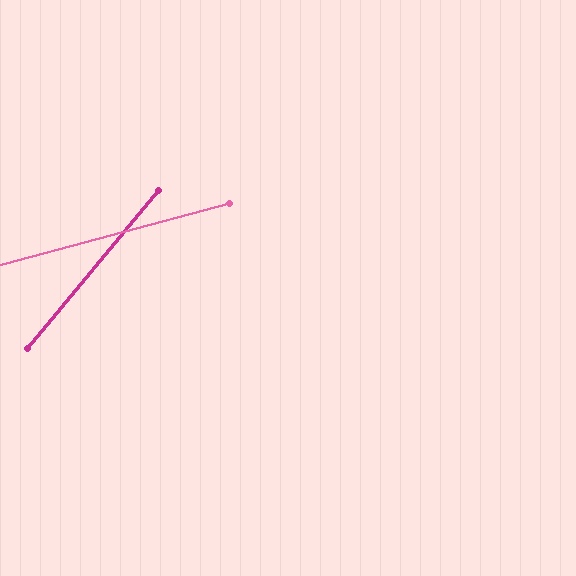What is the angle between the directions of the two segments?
Approximately 35 degrees.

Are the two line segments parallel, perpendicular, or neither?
Neither parallel nor perpendicular — they differ by about 35°.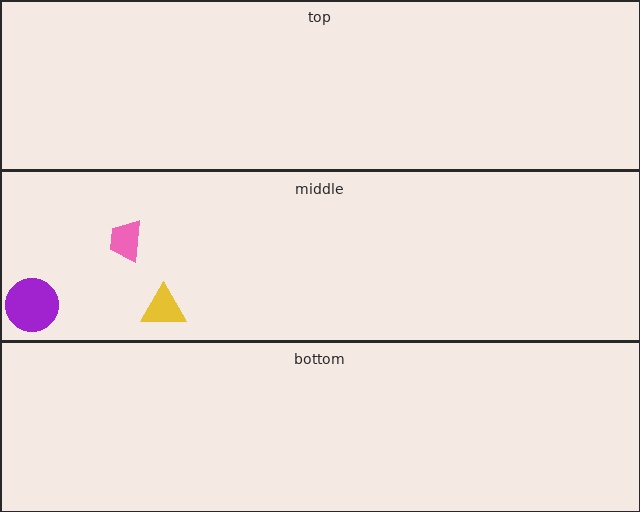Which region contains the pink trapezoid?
The middle region.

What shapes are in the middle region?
The pink trapezoid, the yellow triangle, the purple circle.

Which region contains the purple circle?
The middle region.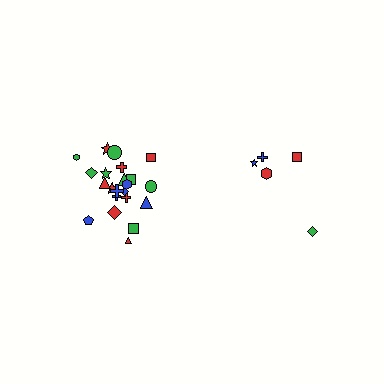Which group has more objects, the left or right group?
The left group.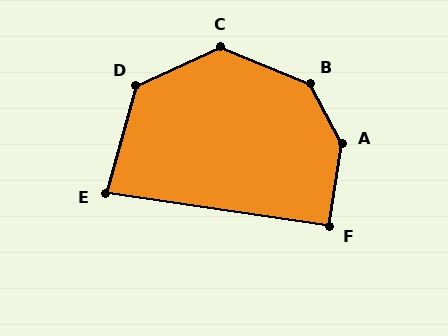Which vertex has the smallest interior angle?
E, at approximately 83 degrees.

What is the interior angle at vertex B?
Approximately 140 degrees (obtuse).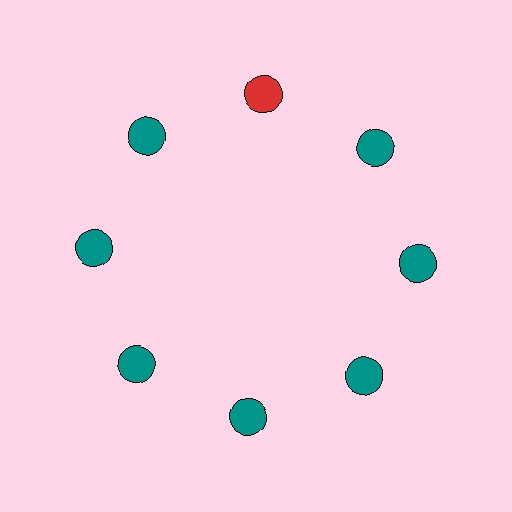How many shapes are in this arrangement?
There are 8 shapes arranged in a ring pattern.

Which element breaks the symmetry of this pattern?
The red circle at roughly the 12 o'clock position breaks the symmetry. All other shapes are teal circles.